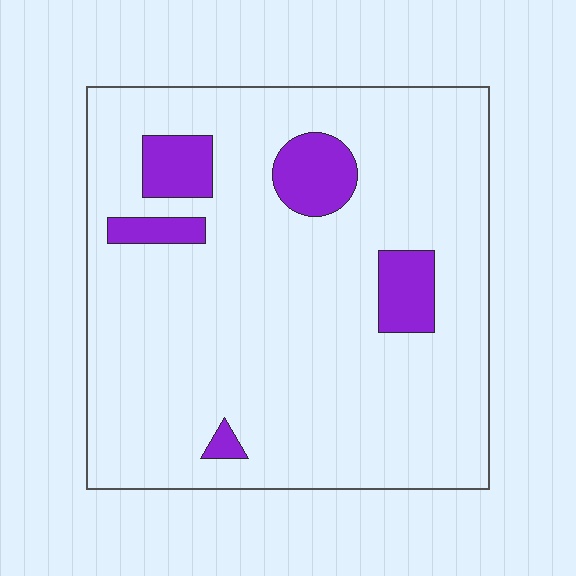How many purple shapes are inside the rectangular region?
5.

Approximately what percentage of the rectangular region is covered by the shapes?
Approximately 10%.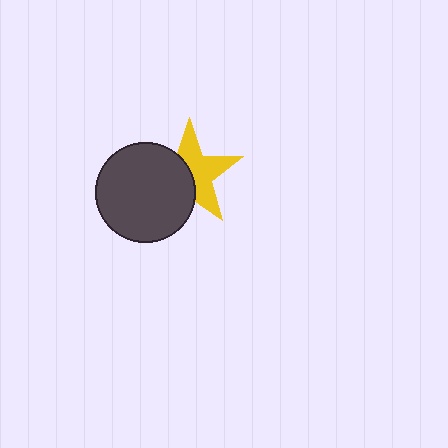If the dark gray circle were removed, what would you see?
You would see the complete yellow star.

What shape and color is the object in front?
The object in front is a dark gray circle.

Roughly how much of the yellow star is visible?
About half of it is visible (roughly 54%).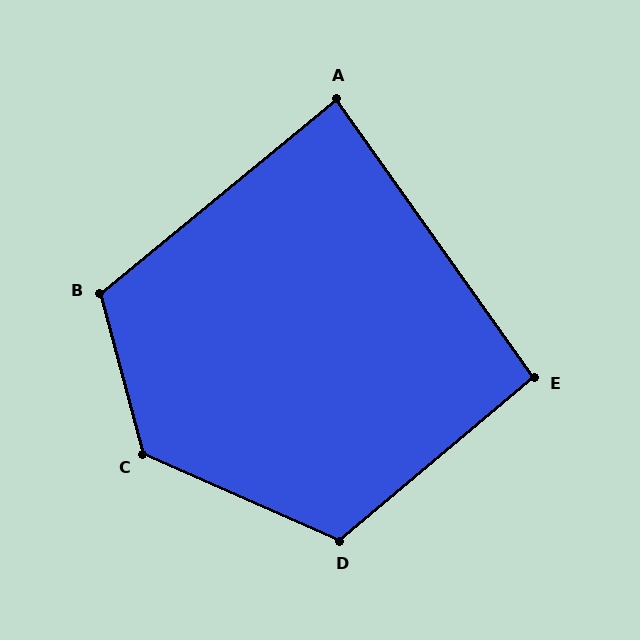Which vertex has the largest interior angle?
C, at approximately 129 degrees.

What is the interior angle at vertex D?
Approximately 116 degrees (obtuse).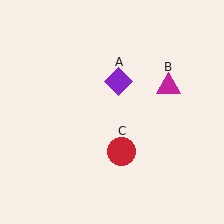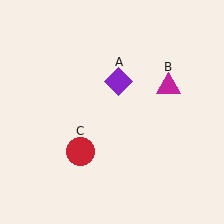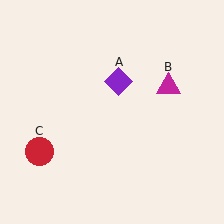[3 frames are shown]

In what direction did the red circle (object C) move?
The red circle (object C) moved left.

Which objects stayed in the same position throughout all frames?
Purple diamond (object A) and magenta triangle (object B) remained stationary.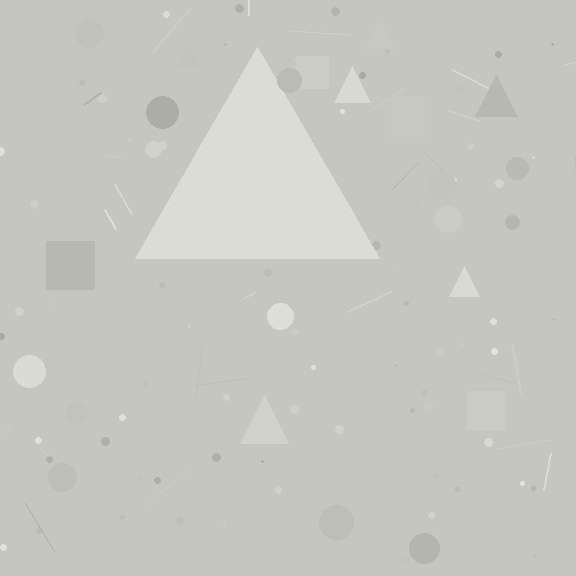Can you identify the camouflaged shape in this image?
The camouflaged shape is a triangle.